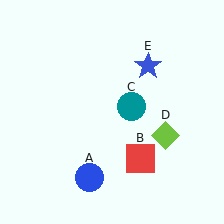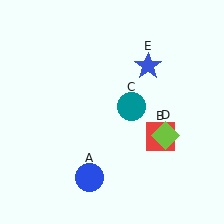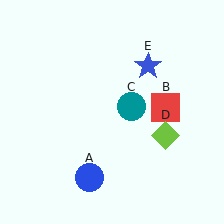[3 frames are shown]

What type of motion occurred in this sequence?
The red square (object B) rotated counterclockwise around the center of the scene.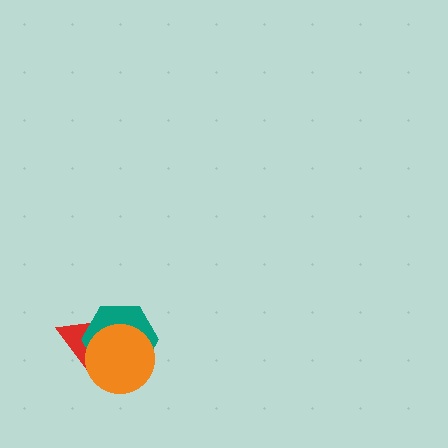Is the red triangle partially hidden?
Yes, it is partially covered by another shape.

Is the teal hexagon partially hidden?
Yes, it is partially covered by another shape.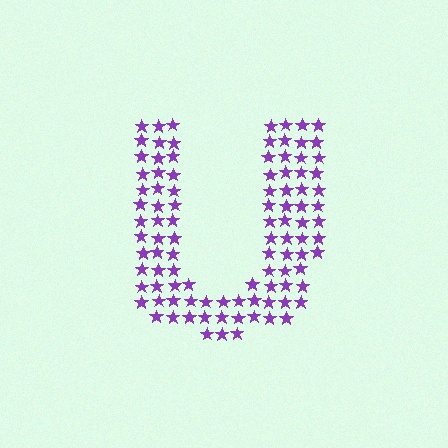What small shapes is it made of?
It is made of small stars.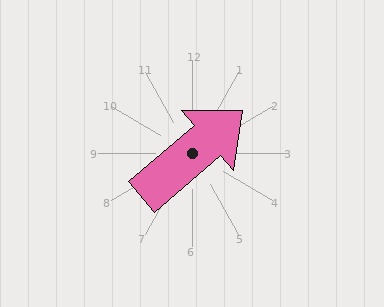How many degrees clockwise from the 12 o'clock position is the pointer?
Approximately 49 degrees.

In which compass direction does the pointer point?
Northeast.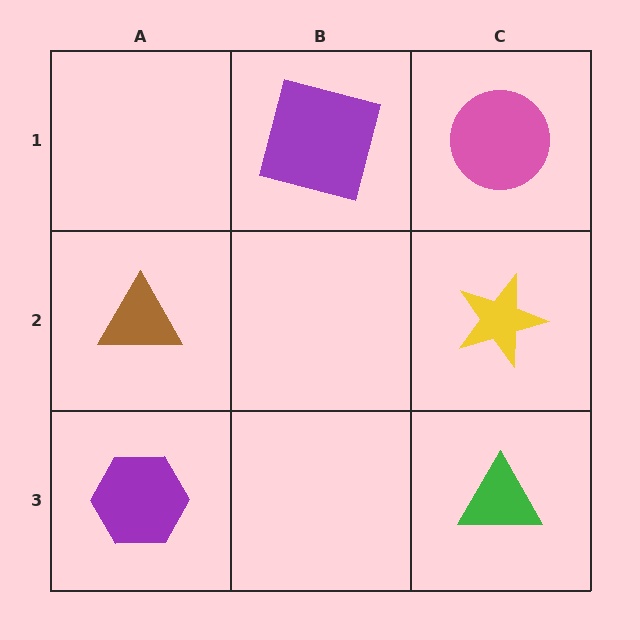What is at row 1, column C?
A pink circle.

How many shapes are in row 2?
2 shapes.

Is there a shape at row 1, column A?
No, that cell is empty.